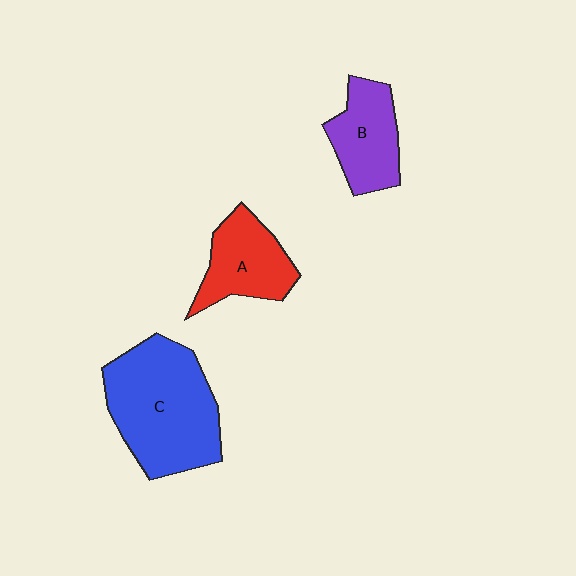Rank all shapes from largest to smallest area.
From largest to smallest: C (blue), A (red), B (purple).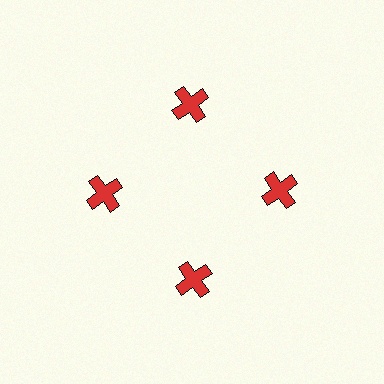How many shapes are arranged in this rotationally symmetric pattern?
There are 4 shapes, arranged in 4 groups of 1.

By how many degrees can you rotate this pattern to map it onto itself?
The pattern maps onto itself every 90 degrees of rotation.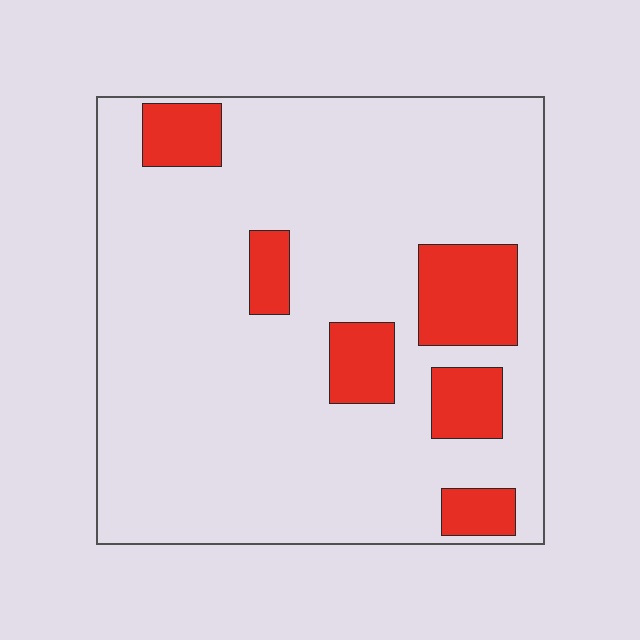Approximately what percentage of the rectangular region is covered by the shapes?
Approximately 15%.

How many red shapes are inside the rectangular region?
6.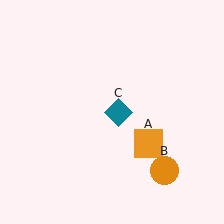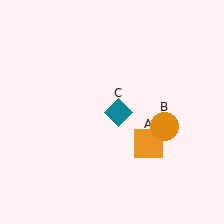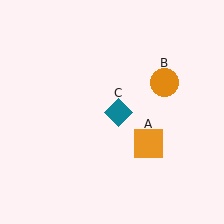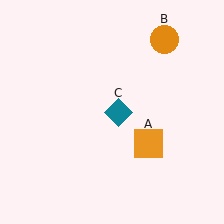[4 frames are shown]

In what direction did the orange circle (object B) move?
The orange circle (object B) moved up.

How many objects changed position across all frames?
1 object changed position: orange circle (object B).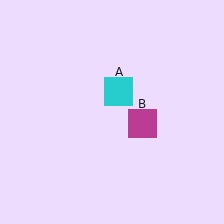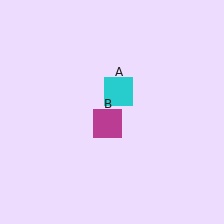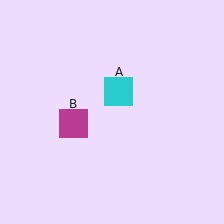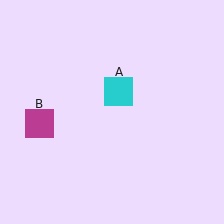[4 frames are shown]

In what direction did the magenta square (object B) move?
The magenta square (object B) moved left.